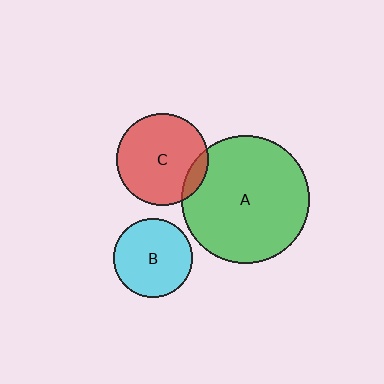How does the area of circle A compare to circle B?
Approximately 2.6 times.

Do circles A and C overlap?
Yes.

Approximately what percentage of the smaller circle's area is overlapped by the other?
Approximately 10%.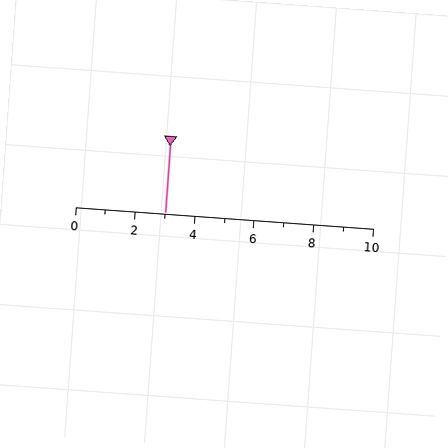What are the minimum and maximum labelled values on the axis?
The axis runs from 0 to 10.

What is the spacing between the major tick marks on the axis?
The major ticks are spaced 2 apart.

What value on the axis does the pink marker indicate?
The marker indicates approximately 3.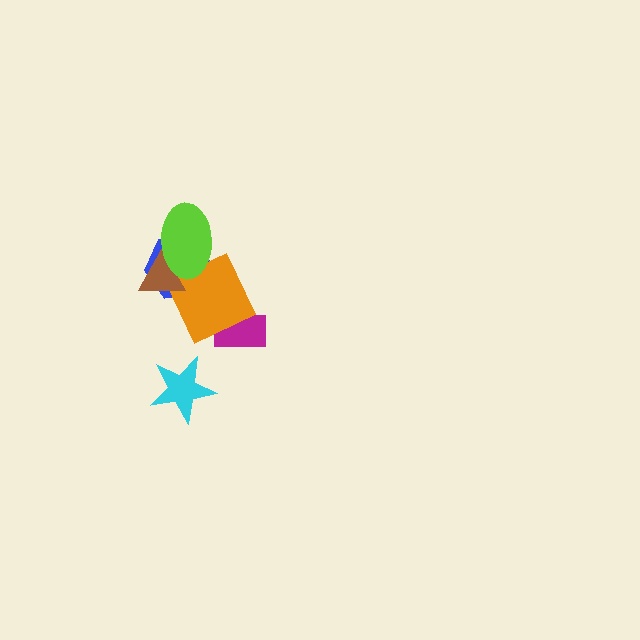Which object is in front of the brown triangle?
The lime ellipse is in front of the brown triangle.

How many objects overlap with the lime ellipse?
3 objects overlap with the lime ellipse.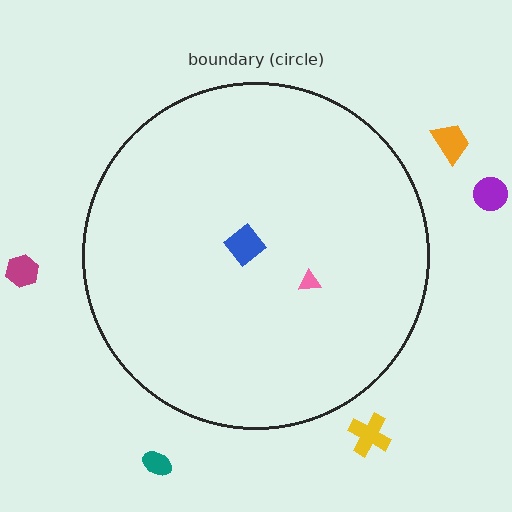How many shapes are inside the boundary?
2 inside, 5 outside.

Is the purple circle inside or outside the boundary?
Outside.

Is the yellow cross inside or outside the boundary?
Outside.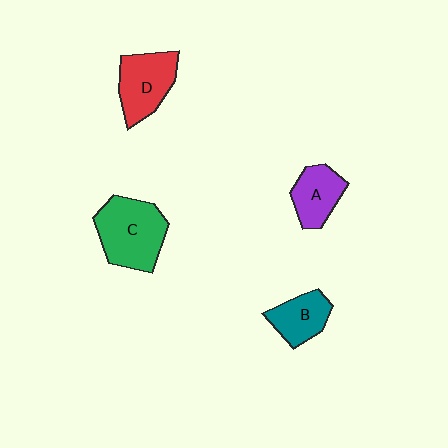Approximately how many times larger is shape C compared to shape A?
Approximately 1.6 times.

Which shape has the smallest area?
Shape B (teal).